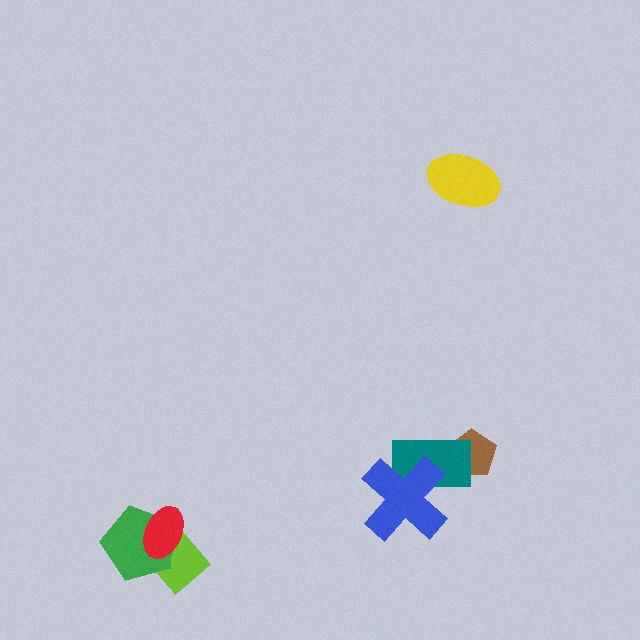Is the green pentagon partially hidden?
Yes, it is partially covered by another shape.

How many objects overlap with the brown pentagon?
1 object overlaps with the brown pentagon.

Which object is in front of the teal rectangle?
The blue cross is in front of the teal rectangle.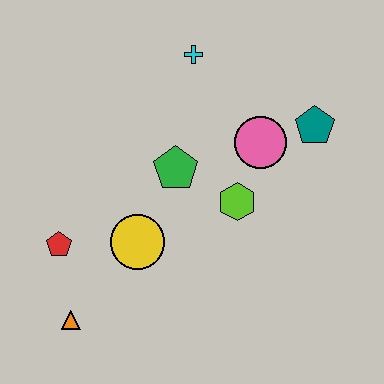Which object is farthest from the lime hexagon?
The orange triangle is farthest from the lime hexagon.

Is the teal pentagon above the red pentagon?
Yes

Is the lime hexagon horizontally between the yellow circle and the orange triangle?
No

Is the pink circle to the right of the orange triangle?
Yes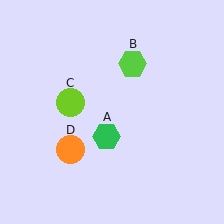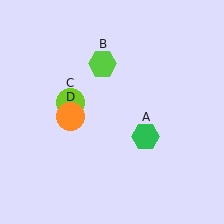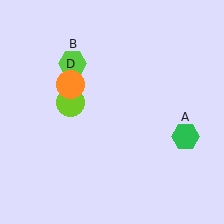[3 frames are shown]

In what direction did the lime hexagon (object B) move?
The lime hexagon (object B) moved left.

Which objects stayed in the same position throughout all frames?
Lime circle (object C) remained stationary.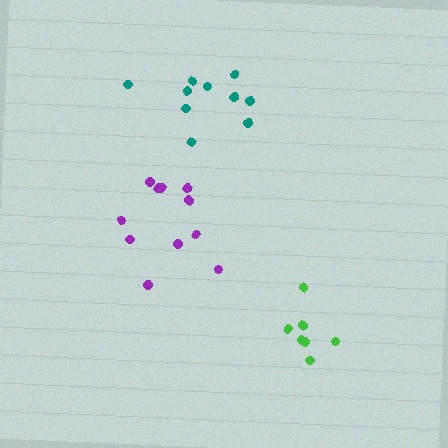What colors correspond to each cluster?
The clusters are colored: purple, teal, green.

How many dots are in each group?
Group 1: 11 dots, Group 2: 10 dots, Group 3: 7 dots (28 total).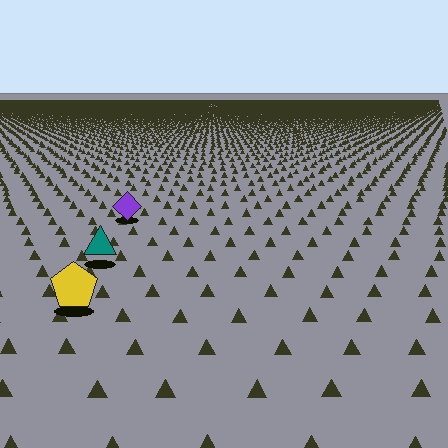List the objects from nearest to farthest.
From nearest to farthest: the yellow pentagon, the teal triangle, the purple diamond.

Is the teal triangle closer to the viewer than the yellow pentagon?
No. The yellow pentagon is closer — you can tell from the texture gradient: the ground texture is coarser near it.